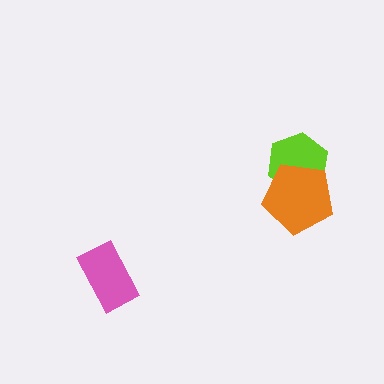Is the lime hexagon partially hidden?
Yes, it is partially covered by another shape.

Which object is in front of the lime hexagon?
The orange pentagon is in front of the lime hexagon.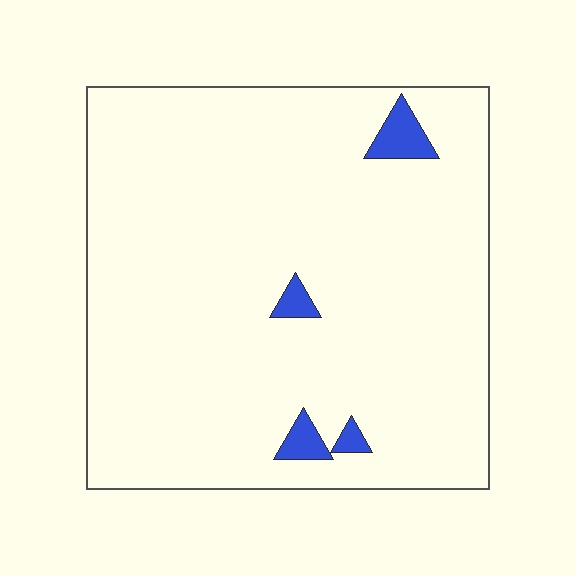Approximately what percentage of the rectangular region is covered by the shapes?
Approximately 5%.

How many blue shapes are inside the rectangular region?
4.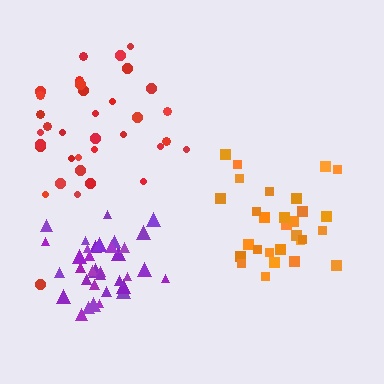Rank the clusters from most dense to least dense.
purple, orange, red.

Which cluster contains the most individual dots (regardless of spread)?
Purple (35).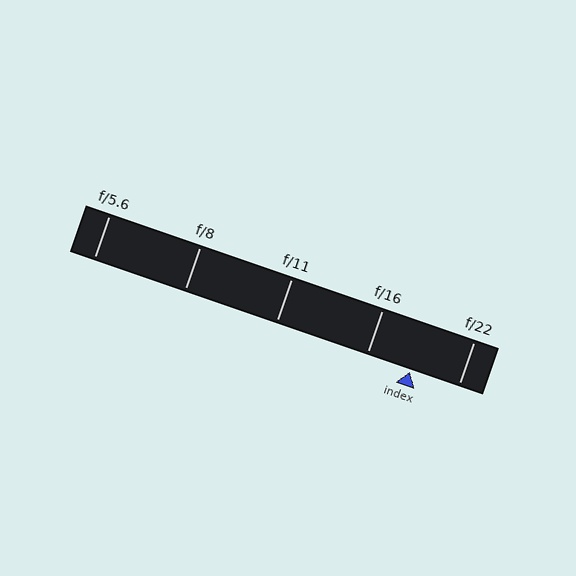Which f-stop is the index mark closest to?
The index mark is closest to f/16.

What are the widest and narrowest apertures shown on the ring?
The widest aperture shown is f/5.6 and the narrowest is f/22.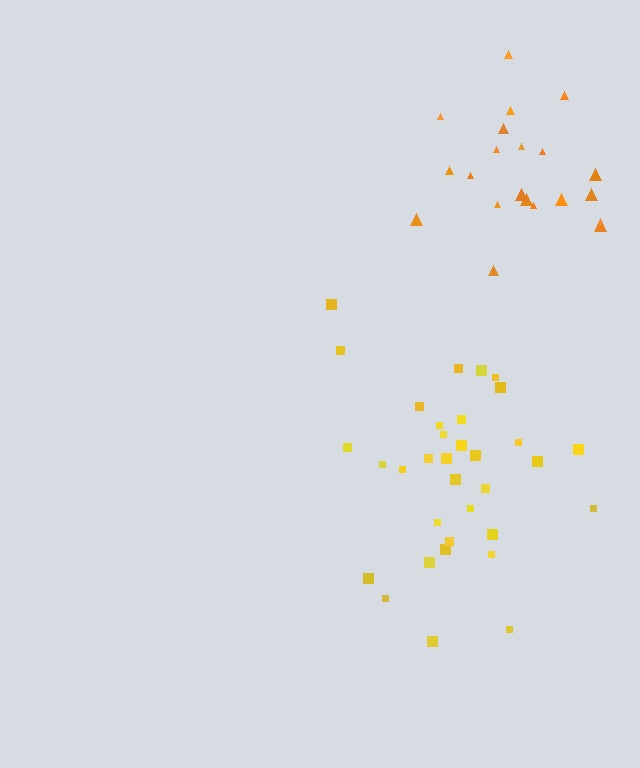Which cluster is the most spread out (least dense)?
Orange.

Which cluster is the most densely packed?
Yellow.